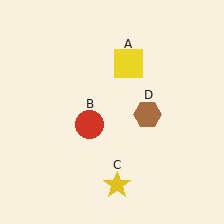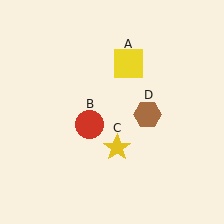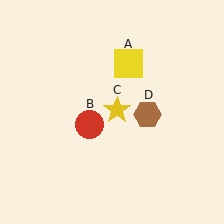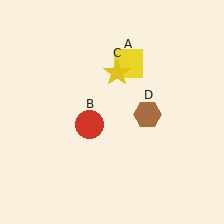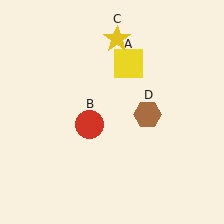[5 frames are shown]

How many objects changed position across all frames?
1 object changed position: yellow star (object C).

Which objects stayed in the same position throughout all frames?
Yellow square (object A) and red circle (object B) and brown hexagon (object D) remained stationary.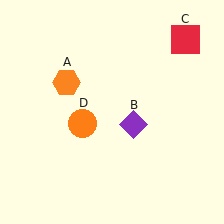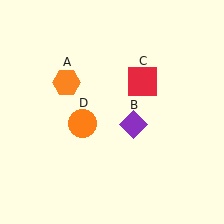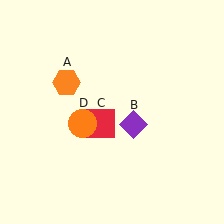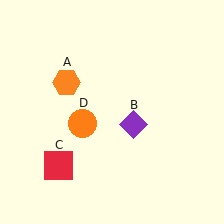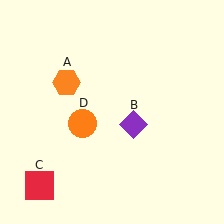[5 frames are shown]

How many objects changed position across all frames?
1 object changed position: red square (object C).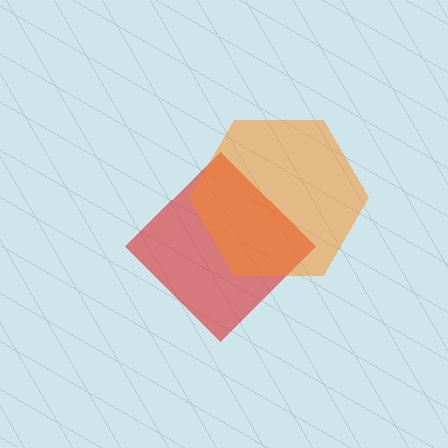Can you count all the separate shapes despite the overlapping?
Yes, there are 2 separate shapes.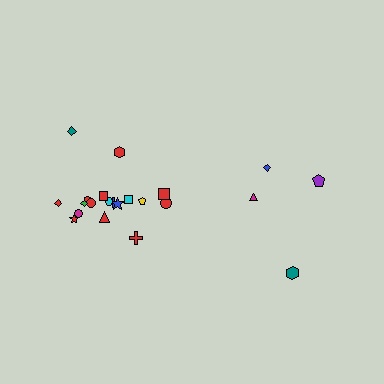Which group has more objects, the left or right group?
The left group.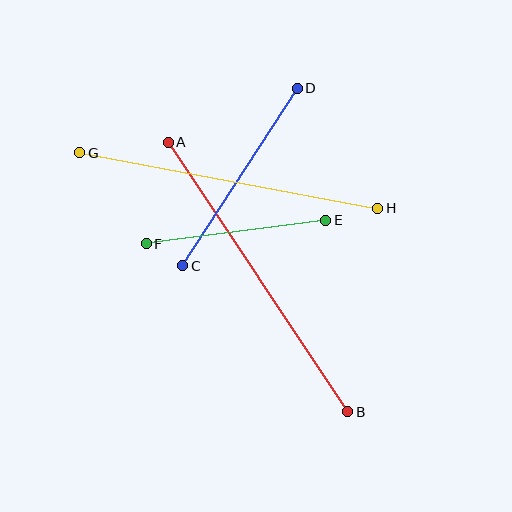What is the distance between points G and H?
The distance is approximately 303 pixels.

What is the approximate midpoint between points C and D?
The midpoint is at approximately (240, 177) pixels.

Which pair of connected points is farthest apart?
Points A and B are farthest apart.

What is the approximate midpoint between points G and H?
The midpoint is at approximately (229, 180) pixels.